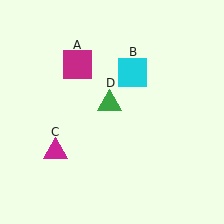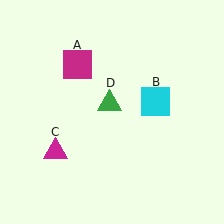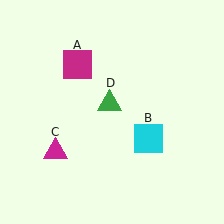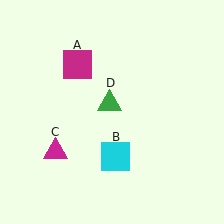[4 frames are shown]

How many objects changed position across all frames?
1 object changed position: cyan square (object B).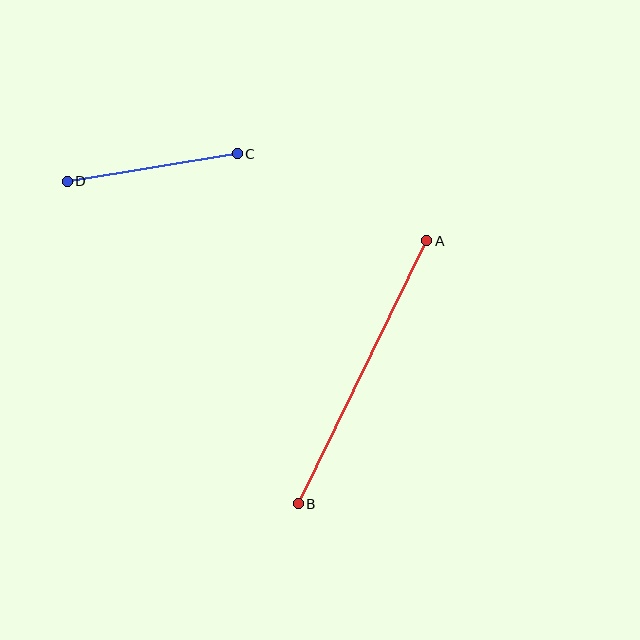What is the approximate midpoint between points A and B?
The midpoint is at approximately (362, 372) pixels.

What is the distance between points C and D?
The distance is approximately 172 pixels.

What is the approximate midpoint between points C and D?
The midpoint is at approximately (152, 167) pixels.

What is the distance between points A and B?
The distance is approximately 293 pixels.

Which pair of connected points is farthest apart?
Points A and B are farthest apart.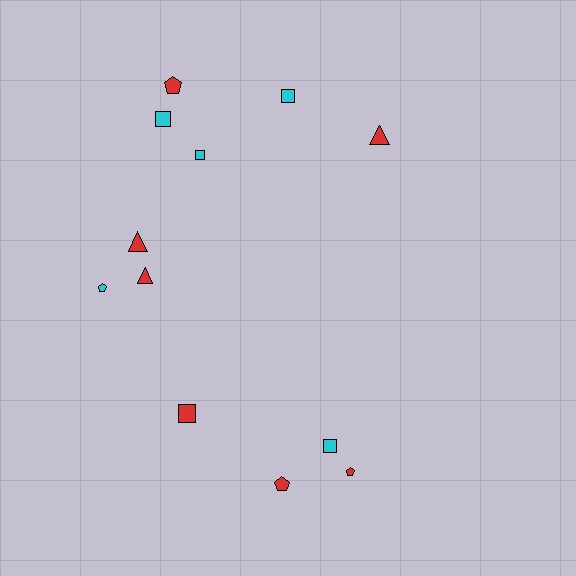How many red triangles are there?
There are 3 red triangles.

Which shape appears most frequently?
Square, with 5 objects.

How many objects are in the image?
There are 12 objects.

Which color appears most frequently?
Red, with 7 objects.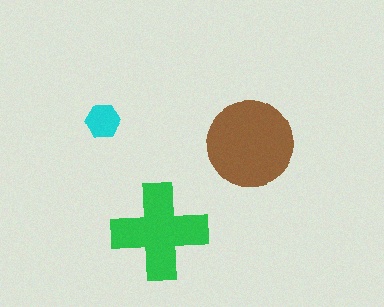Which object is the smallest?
The cyan hexagon.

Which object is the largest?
The brown circle.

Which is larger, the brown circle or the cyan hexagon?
The brown circle.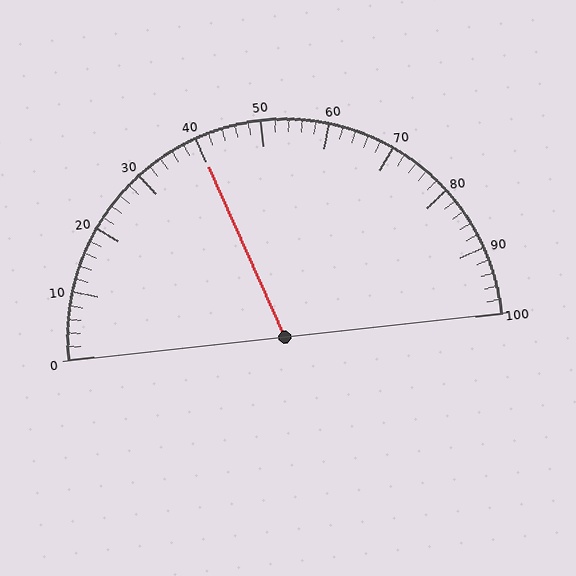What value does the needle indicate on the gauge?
The needle indicates approximately 40.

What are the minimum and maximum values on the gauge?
The gauge ranges from 0 to 100.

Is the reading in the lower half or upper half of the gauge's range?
The reading is in the lower half of the range (0 to 100).